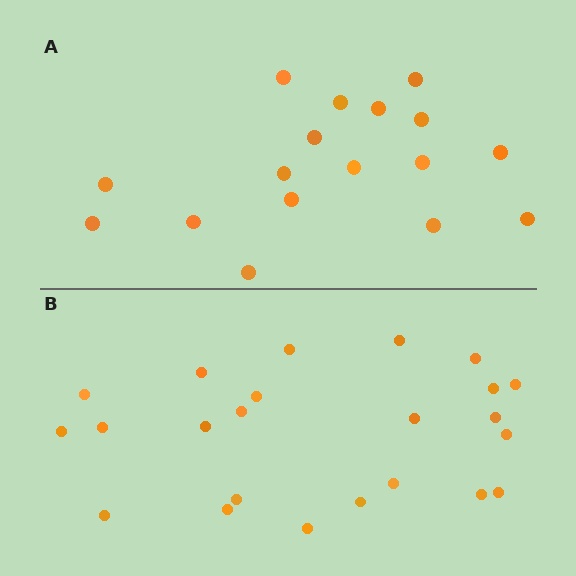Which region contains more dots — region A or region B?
Region B (the bottom region) has more dots.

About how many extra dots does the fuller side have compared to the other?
Region B has about 6 more dots than region A.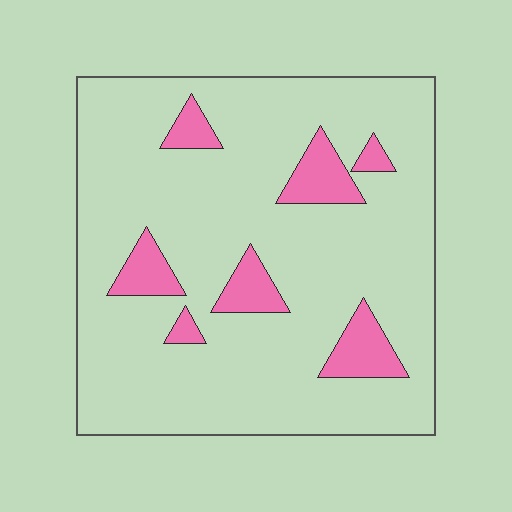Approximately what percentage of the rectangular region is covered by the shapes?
Approximately 15%.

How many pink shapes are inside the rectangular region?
7.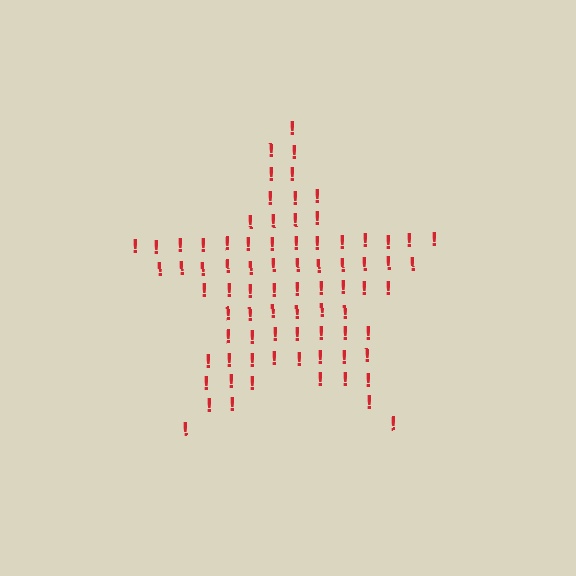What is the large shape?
The large shape is a star.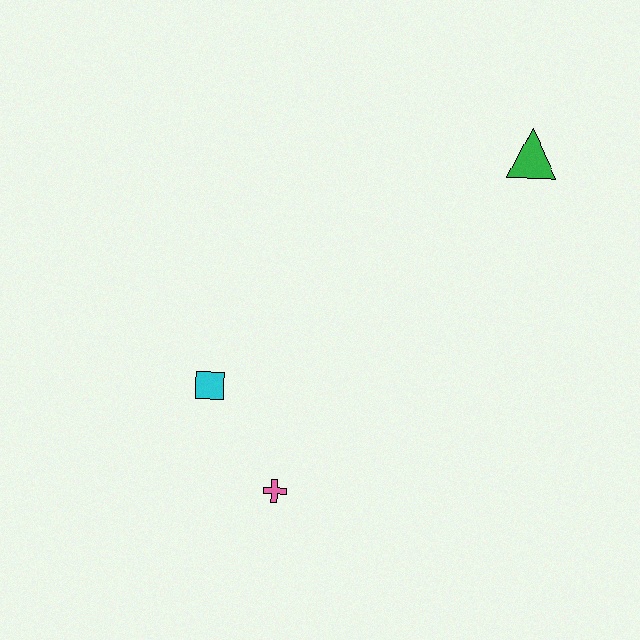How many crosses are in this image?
There is 1 cross.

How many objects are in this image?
There are 3 objects.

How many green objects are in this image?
There is 1 green object.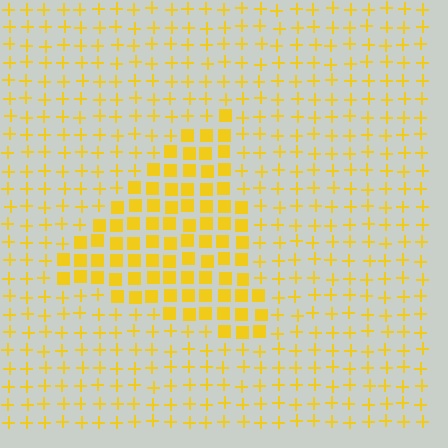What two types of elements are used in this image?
The image uses squares inside the triangle region and plus signs outside it.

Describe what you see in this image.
The image is filled with small yellow elements arranged in a uniform grid. A triangle-shaped region contains squares, while the surrounding area contains plus signs. The boundary is defined purely by the change in element shape.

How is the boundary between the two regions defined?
The boundary is defined by a change in element shape: squares inside vs. plus signs outside. All elements share the same color and spacing.